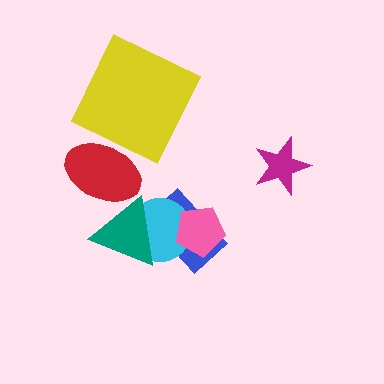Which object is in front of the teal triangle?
The red ellipse is in front of the teal triangle.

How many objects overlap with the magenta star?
0 objects overlap with the magenta star.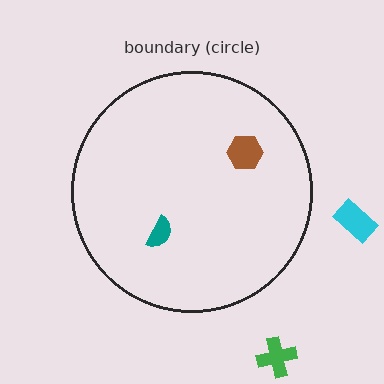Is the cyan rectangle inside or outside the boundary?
Outside.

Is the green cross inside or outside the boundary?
Outside.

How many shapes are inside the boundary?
2 inside, 2 outside.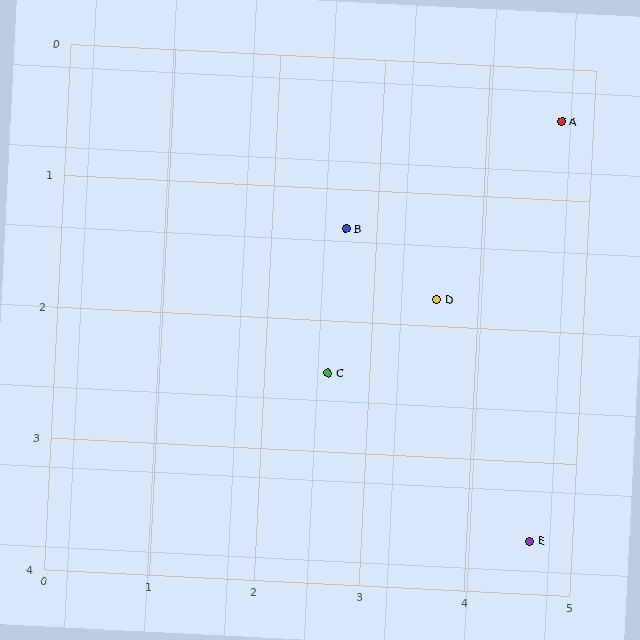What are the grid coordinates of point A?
Point A is at approximately (4.7, 0.4).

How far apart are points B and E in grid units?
Points B and E are about 3.0 grid units apart.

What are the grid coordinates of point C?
Point C is at approximately (2.6, 2.4).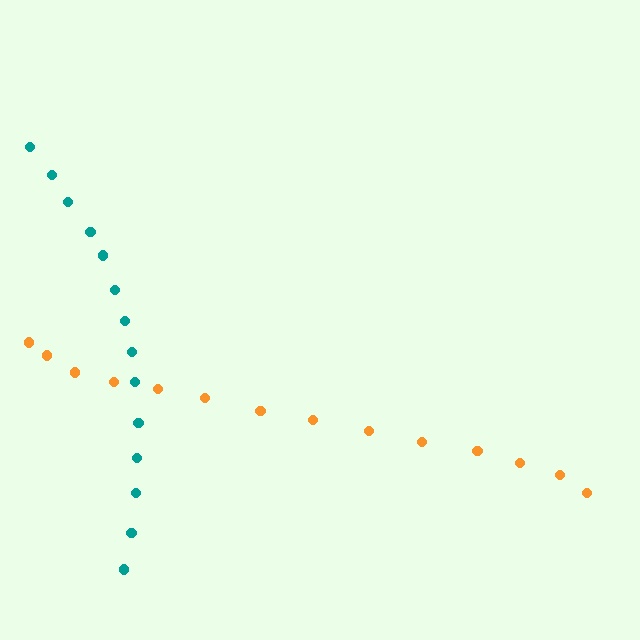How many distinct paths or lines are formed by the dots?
There are 2 distinct paths.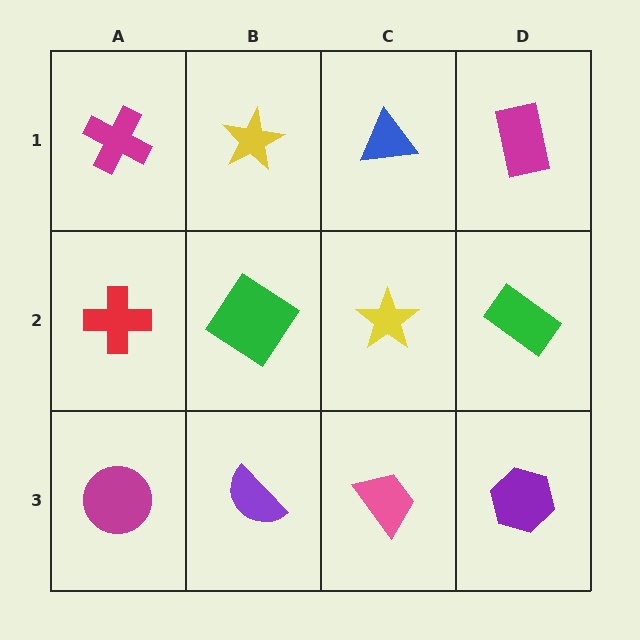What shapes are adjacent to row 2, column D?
A magenta rectangle (row 1, column D), a purple hexagon (row 3, column D), a yellow star (row 2, column C).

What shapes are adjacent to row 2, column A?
A magenta cross (row 1, column A), a magenta circle (row 3, column A), a green diamond (row 2, column B).